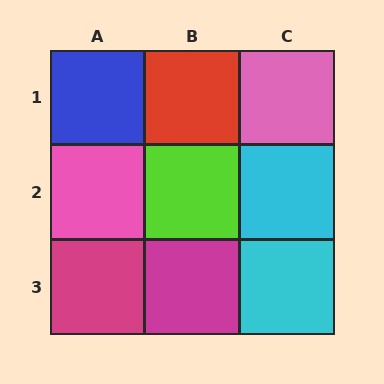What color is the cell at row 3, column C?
Cyan.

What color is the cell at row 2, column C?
Cyan.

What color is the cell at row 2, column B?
Lime.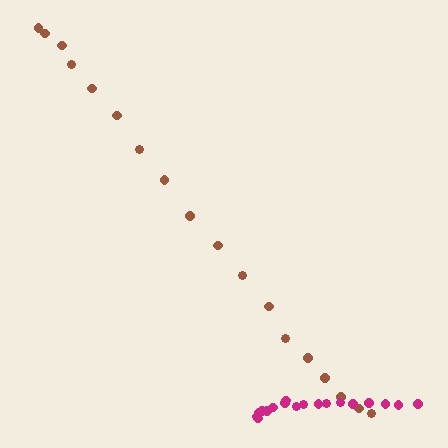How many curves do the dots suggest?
There are 2 distinct paths.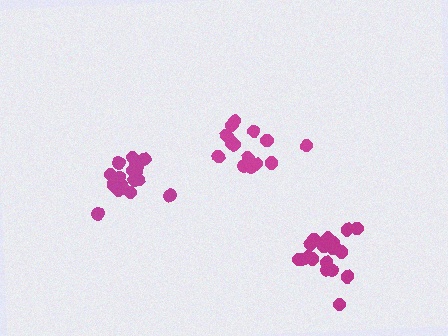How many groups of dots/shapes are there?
There are 3 groups.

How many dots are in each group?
Group 1: 18 dots, Group 2: 19 dots, Group 3: 14 dots (51 total).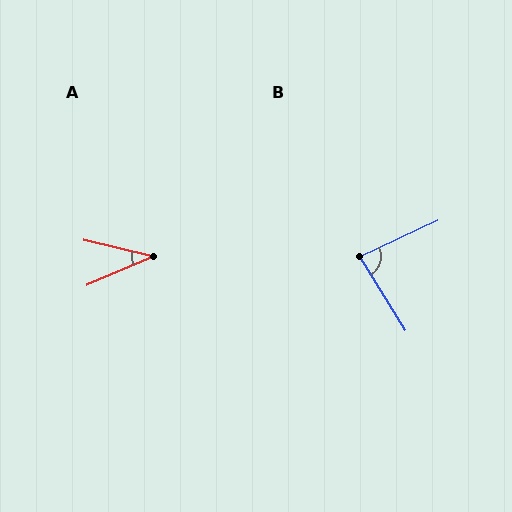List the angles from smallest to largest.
A (36°), B (83°).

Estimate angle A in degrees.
Approximately 36 degrees.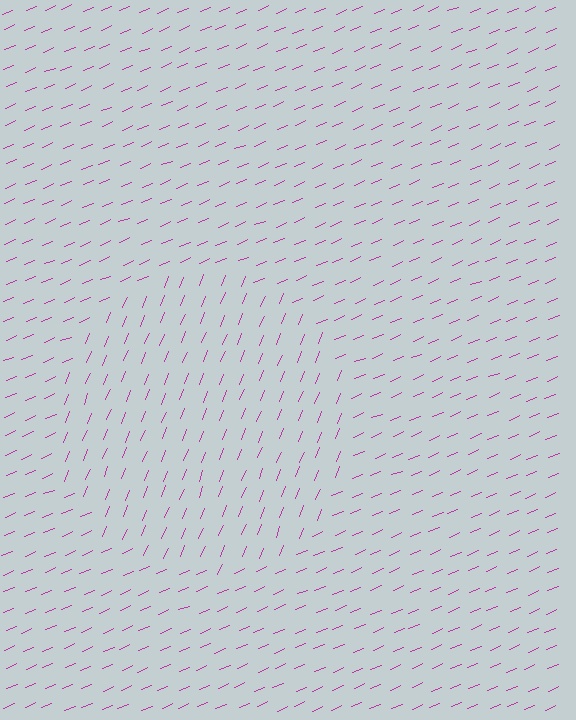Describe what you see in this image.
The image is filled with small magenta line segments. A circle region in the image has lines oriented differently from the surrounding lines, creating a visible texture boundary.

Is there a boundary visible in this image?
Yes, there is a texture boundary formed by a change in line orientation.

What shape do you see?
I see a circle.